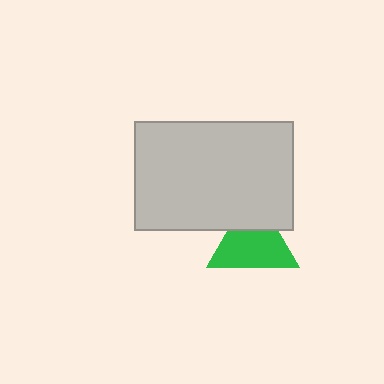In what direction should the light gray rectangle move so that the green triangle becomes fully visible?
The light gray rectangle should move up. That is the shortest direction to clear the overlap and leave the green triangle fully visible.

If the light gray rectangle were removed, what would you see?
You would see the complete green triangle.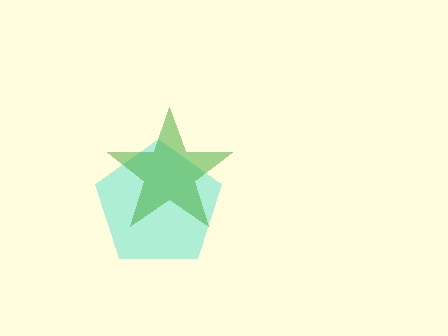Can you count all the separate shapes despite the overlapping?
Yes, there are 2 separate shapes.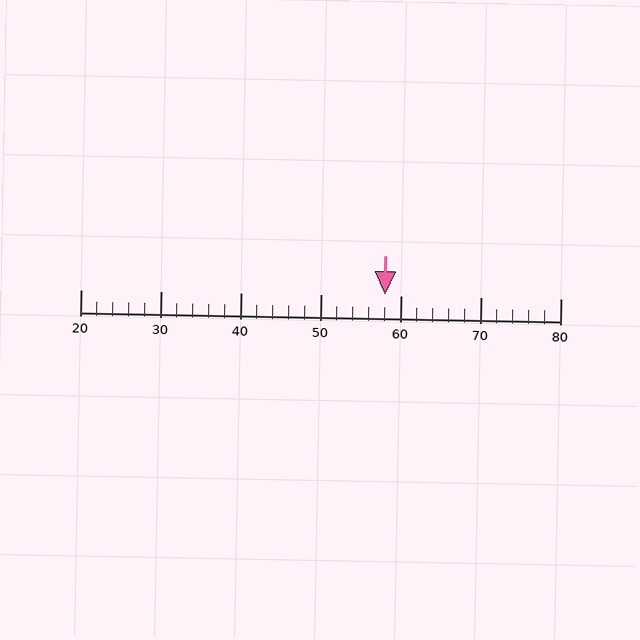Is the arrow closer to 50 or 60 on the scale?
The arrow is closer to 60.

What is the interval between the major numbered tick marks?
The major tick marks are spaced 10 units apart.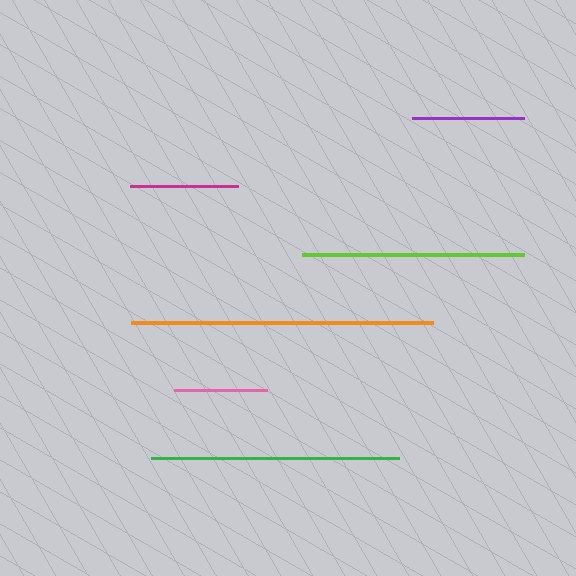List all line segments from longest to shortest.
From longest to shortest: orange, green, lime, purple, magenta, pink.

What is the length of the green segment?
The green segment is approximately 248 pixels long.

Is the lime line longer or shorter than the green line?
The green line is longer than the lime line.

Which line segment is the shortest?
The pink line is the shortest at approximately 93 pixels.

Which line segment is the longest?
The orange line is the longest at approximately 302 pixels.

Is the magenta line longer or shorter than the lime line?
The lime line is longer than the magenta line.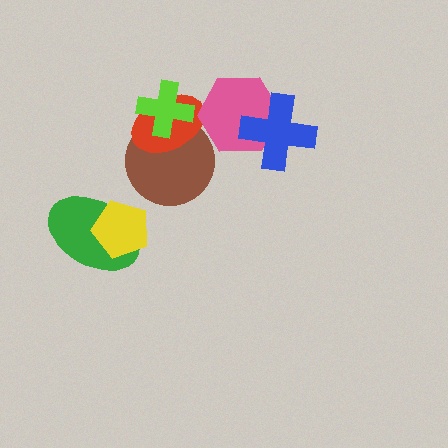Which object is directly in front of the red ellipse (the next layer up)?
The pink hexagon is directly in front of the red ellipse.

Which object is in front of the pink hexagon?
The blue cross is in front of the pink hexagon.